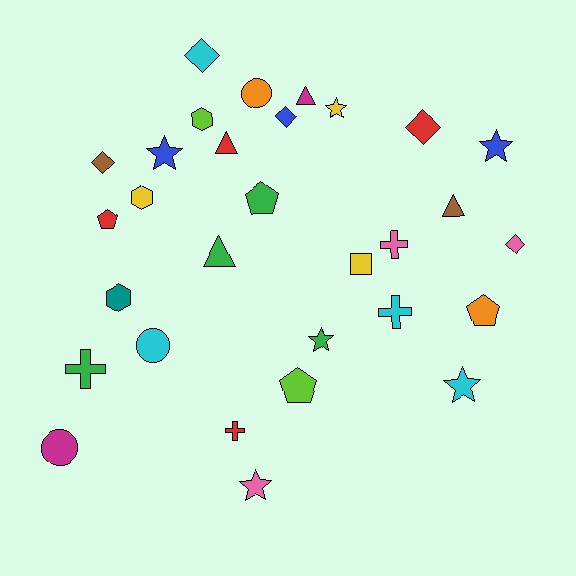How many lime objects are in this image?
There are 2 lime objects.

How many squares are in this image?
There is 1 square.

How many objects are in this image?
There are 30 objects.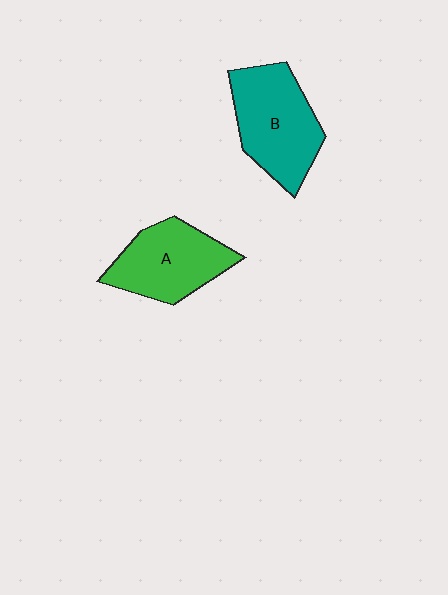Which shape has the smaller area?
Shape A (green).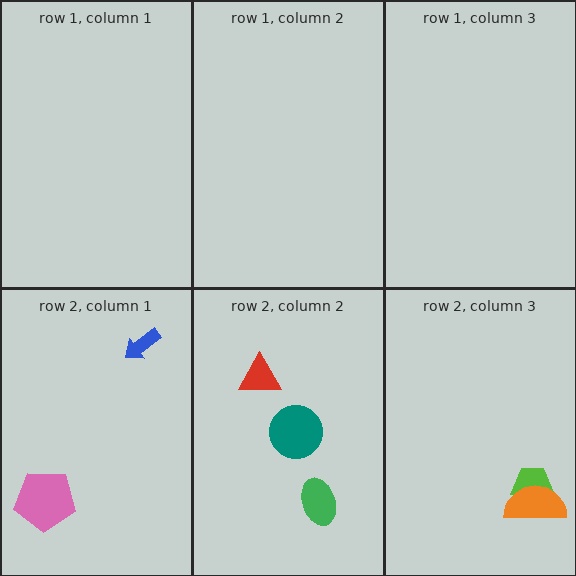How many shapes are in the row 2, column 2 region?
3.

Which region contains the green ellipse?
The row 2, column 2 region.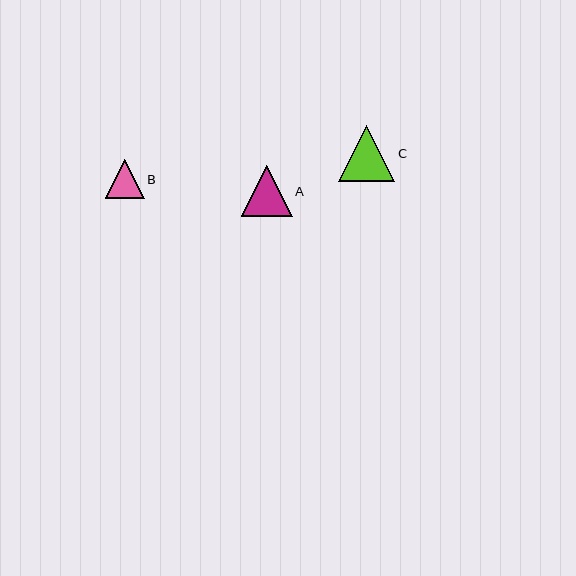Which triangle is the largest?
Triangle C is the largest with a size of approximately 56 pixels.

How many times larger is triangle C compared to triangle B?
Triangle C is approximately 1.4 times the size of triangle B.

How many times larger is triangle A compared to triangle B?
Triangle A is approximately 1.3 times the size of triangle B.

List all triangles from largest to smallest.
From largest to smallest: C, A, B.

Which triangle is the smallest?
Triangle B is the smallest with a size of approximately 39 pixels.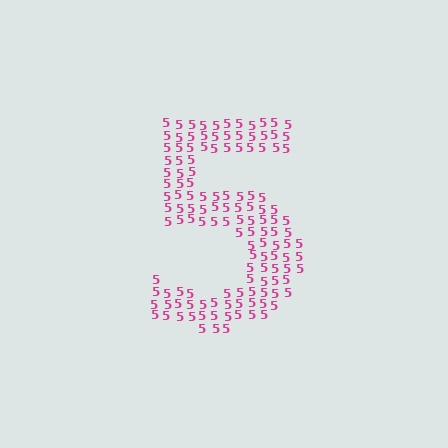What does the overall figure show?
The overall figure shows the digit 5.